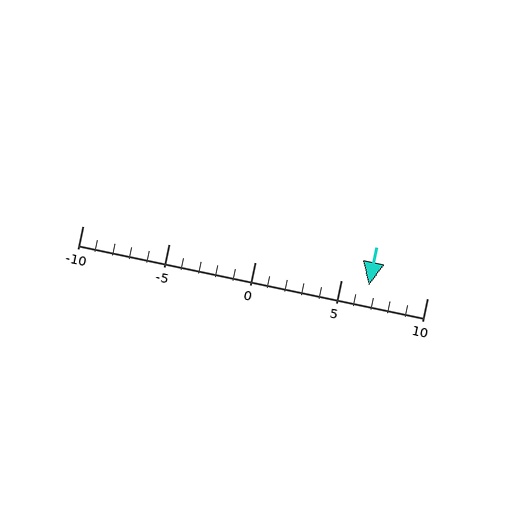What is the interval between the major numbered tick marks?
The major tick marks are spaced 5 units apart.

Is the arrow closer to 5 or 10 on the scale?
The arrow is closer to 5.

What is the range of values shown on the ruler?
The ruler shows values from -10 to 10.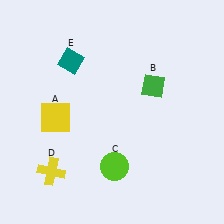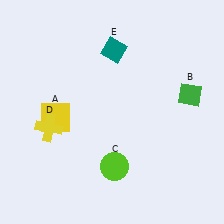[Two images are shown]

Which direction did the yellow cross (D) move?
The yellow cross (D) moved up.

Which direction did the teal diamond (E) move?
The teal diamond (E) moved right.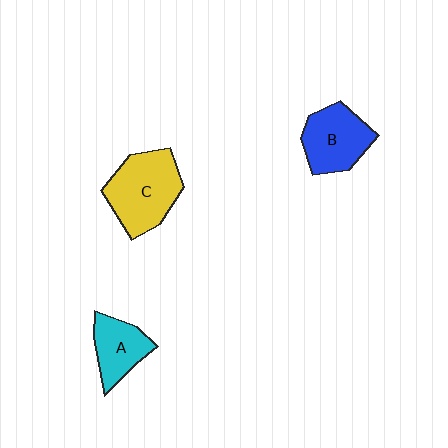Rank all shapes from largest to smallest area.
From largest to smallest: C (yellow), B (blue), A (cyan).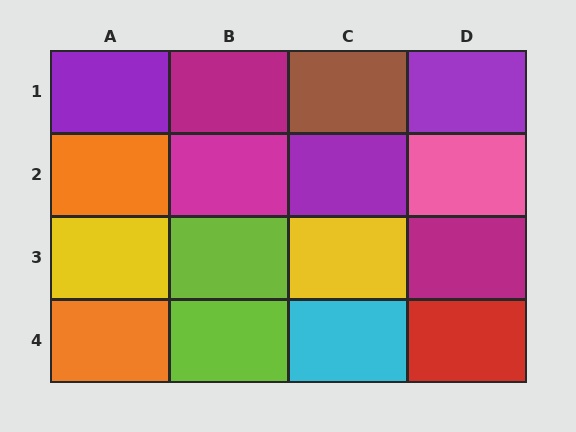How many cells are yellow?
2 cells are yellow.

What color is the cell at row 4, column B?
Lime.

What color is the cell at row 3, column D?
Magenta.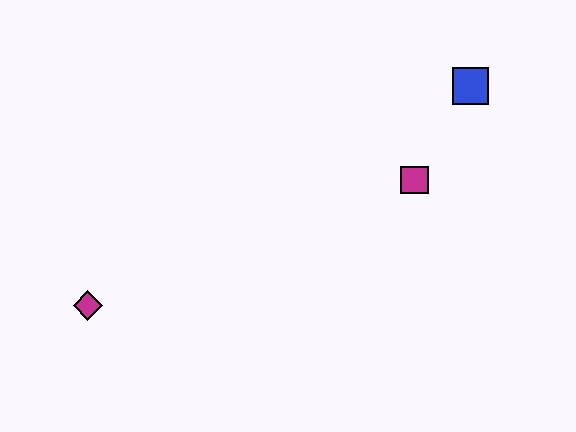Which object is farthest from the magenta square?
The magenta diamond is farthest from the magenta square.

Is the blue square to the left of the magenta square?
No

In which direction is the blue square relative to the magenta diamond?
The blue square is to the right of the magenta diamond.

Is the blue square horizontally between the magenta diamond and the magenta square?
No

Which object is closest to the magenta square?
The blue square is closest to the magenta square.